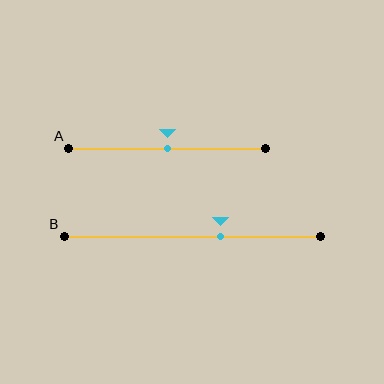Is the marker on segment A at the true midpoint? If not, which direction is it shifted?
Yes, the marker on segment A is at the true midpoint.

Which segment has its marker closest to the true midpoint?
Segment A has its marker closest to the true midpoint.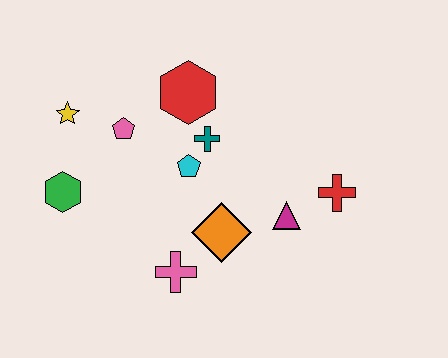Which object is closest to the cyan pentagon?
The teal cross is closest to the cyan pentagon.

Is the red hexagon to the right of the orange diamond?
No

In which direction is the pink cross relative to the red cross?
The pink cross is to the left of the red cross.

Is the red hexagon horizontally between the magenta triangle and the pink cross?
Yes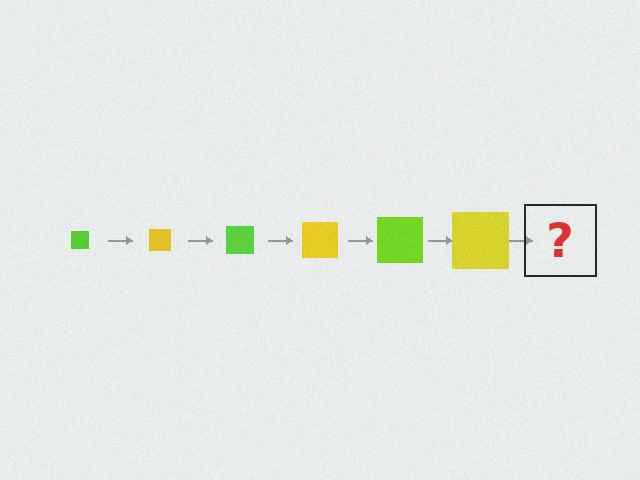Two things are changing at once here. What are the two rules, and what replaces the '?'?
The two rules are that the square grows larger each step and the color cycles through lime and yellow. The '?' should be a lime square, larger than the previous one.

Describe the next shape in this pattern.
It should be a lime square, larger than the previous one.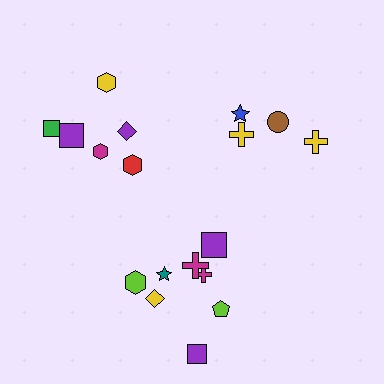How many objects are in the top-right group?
There are 4 objects.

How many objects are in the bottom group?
There are 8 objects.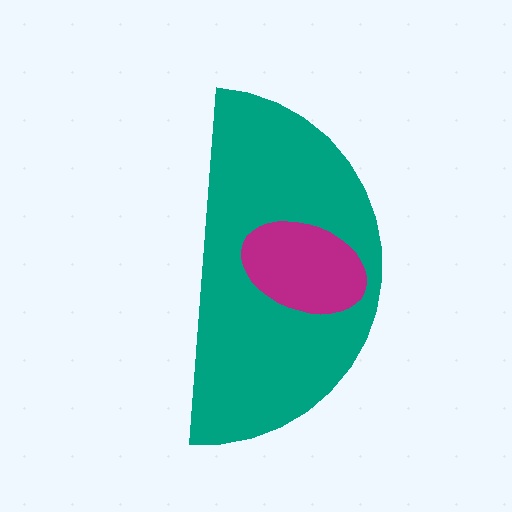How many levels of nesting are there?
2.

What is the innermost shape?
The magenta ellipse.